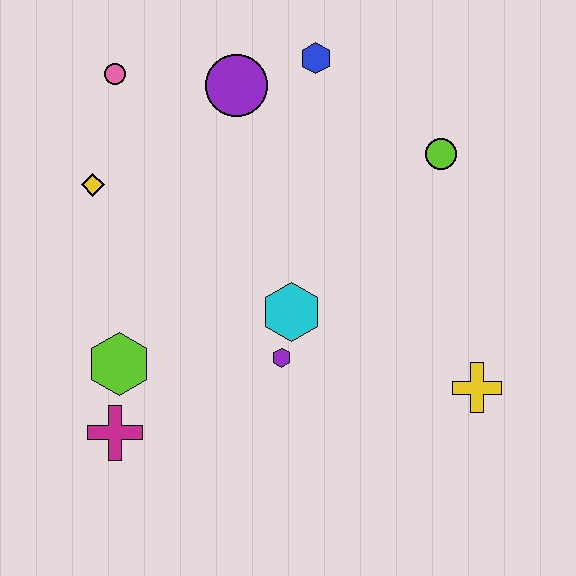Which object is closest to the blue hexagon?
The purple circle is closest to the blue hexagon.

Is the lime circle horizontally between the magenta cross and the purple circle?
No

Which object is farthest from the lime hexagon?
The lime circle is farthest from the lime hexagon.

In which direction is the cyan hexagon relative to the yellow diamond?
The cyan hexagon is to the right of the yellow diamond.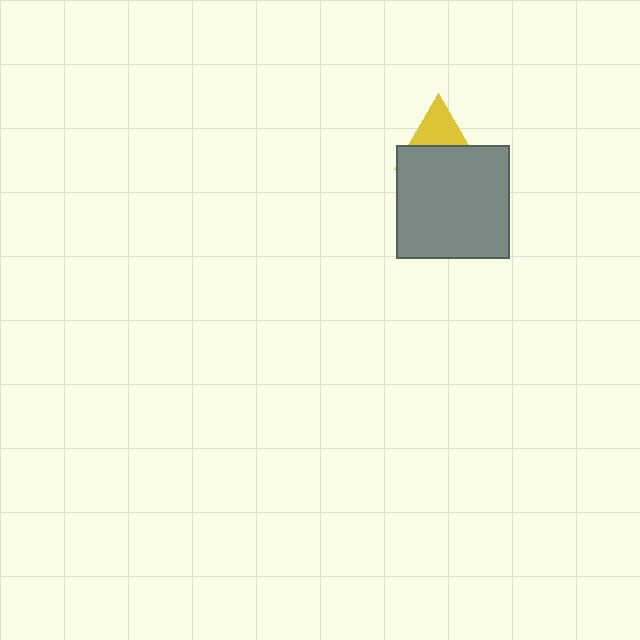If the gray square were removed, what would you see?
You would see the complete yellow triangle.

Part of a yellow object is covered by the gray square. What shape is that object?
It is a triangle.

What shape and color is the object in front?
The object in front is a gray square.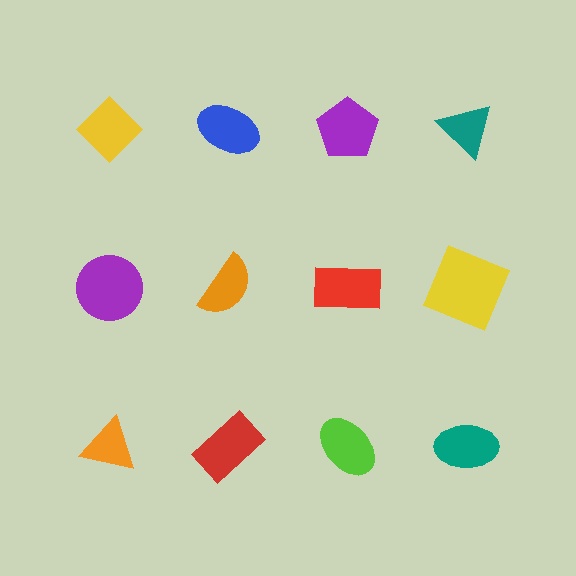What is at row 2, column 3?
A red rectangle.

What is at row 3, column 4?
A teal ellipse.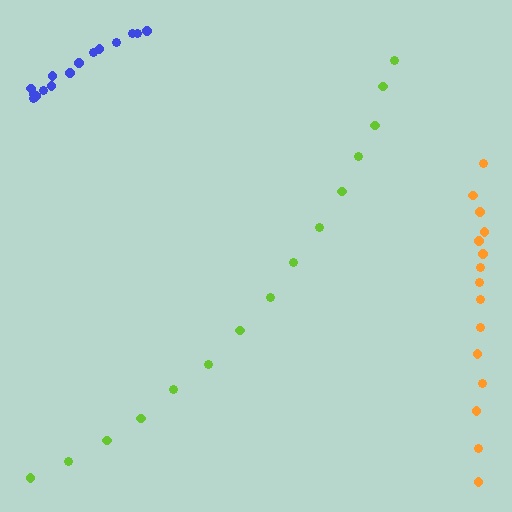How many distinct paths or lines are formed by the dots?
There are 3 distinct paths.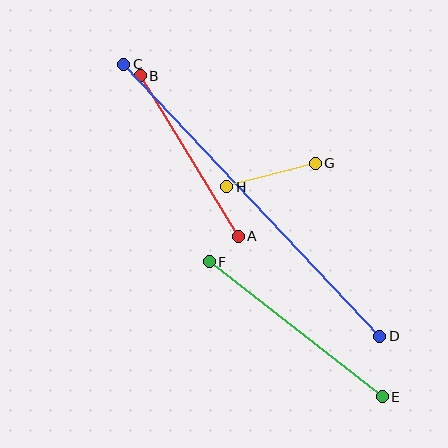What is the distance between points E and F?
The distance is approximately 219 pixels.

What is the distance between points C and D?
The distance is approximately 374 pixels.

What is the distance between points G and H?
The distance is approximately 91 pixels.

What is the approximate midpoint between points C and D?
The midpoint is at approximately (252, 200) pixels.